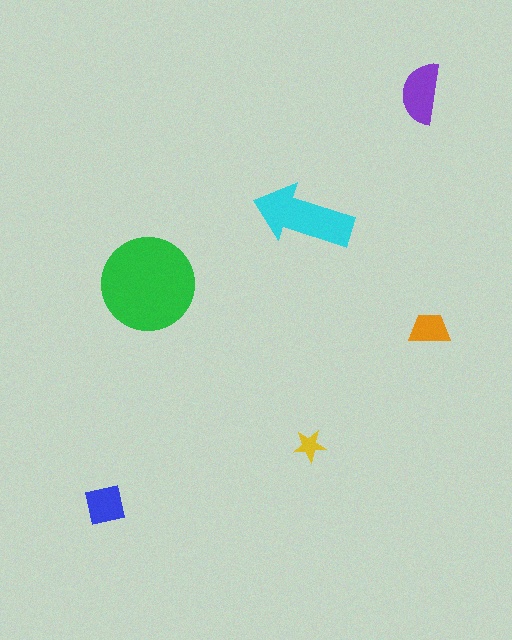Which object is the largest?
The green circle.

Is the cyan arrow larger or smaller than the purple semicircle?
Larger.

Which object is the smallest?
The yellow star.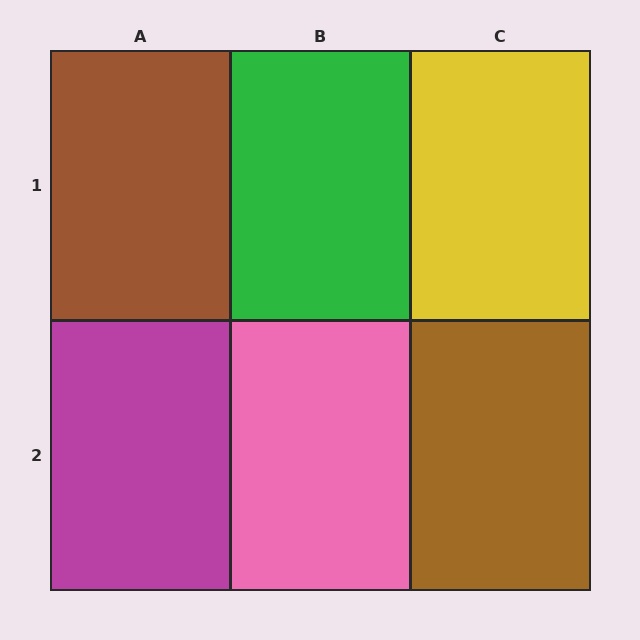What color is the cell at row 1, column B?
Green.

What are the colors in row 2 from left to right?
Magenta, pink, brown.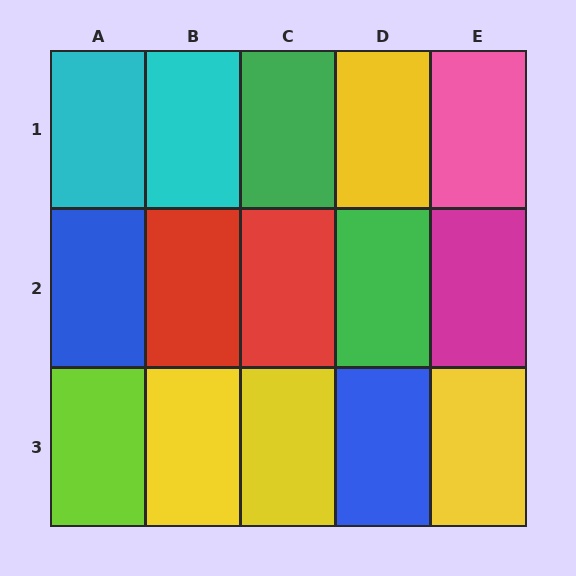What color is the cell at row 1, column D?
Yellow.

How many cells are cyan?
2 cells are cyan.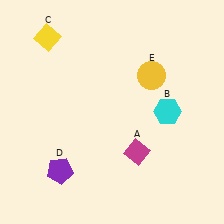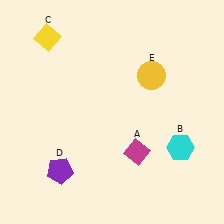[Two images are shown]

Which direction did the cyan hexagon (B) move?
The cyan hexagon (B) moved down.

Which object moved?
The cyan hexagon (B) moved down.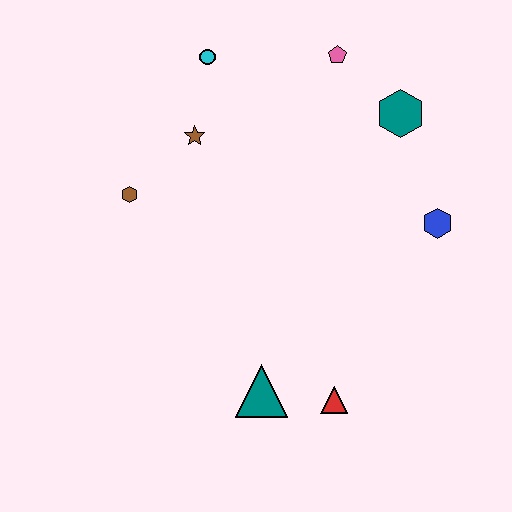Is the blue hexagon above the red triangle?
Yes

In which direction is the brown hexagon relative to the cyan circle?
The brown hexagon is below the cyan circle.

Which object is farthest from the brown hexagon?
The blue hexagon is farthest from the brown hexagon.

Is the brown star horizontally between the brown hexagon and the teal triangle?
Yes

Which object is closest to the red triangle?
The teal triangle is closest to the red triangle.